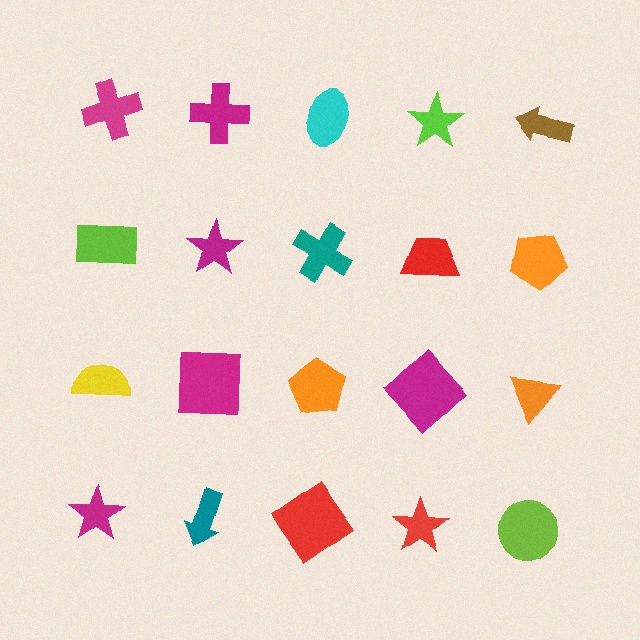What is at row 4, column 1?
A magenta star.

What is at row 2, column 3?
A teal cross.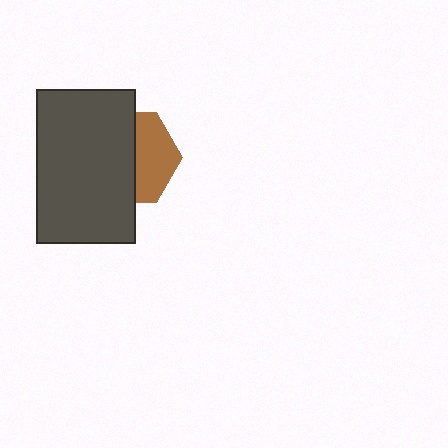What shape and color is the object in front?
The object in front is a dark gray rectangle.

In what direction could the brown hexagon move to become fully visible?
The brown hexagon could move right. That would shift it out from behind the dark gray rectangle entirely.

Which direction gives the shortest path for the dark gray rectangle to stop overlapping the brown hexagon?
Moving left gives the shortest separation.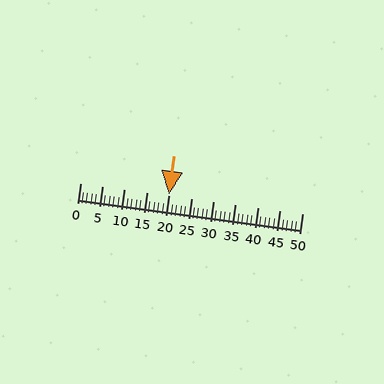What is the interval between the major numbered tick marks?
The major tick marks are spaced 5 units apart.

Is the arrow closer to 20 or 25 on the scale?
The arrow is closer to 20.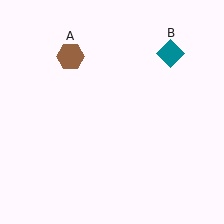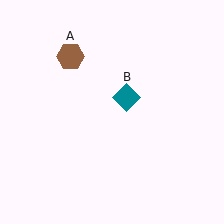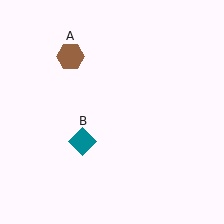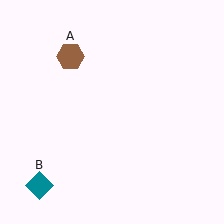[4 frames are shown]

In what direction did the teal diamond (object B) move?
The teal diamond (object B) moved down and to the left.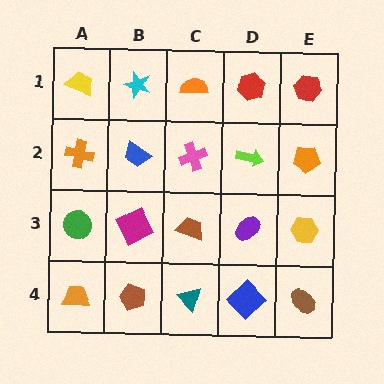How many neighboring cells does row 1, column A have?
2.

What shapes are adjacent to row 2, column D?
A red hexagon (row 1, column D), a purple ellipse (row 3, column D), a pink cross (row 2, column C), an orange pentagon (row 2, column E).